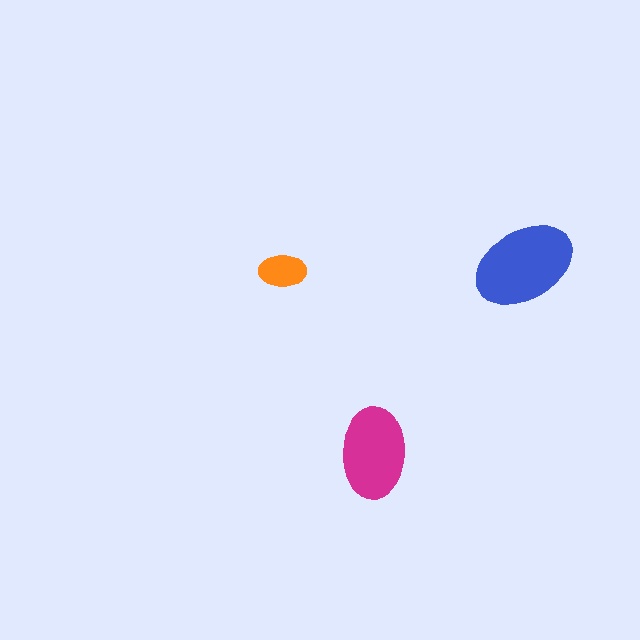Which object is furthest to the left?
The orange ellipse is leftmost.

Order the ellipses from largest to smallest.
the blue one, the magenta one, the orange one.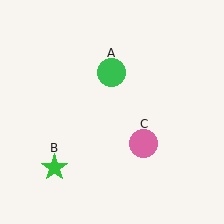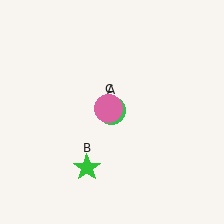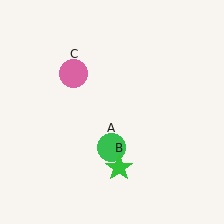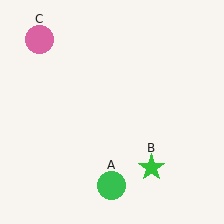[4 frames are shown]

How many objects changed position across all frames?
3 objects changed position: green circle (object A), green star (object B), pink circle (object C).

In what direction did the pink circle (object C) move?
The pink circle (object C) moved up and to the left.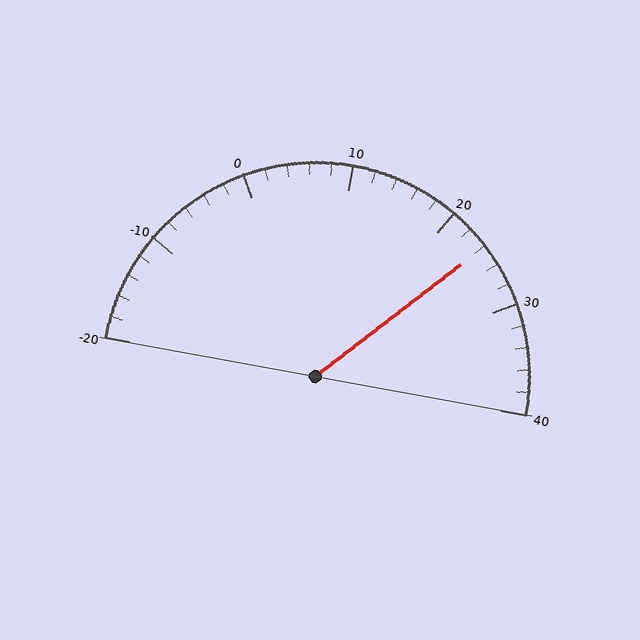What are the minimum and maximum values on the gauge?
The gauge ranges from -20 to 40.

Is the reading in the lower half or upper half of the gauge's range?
The reading is in the upper half of the range (-20 to 40).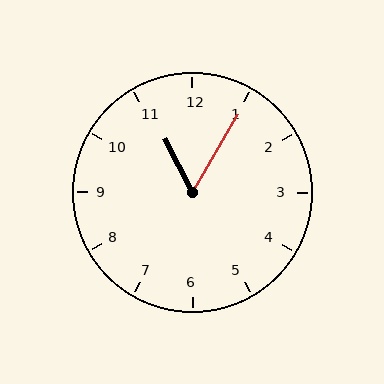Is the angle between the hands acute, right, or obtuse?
It is acute.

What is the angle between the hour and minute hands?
Approximately 58 degrees.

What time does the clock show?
11:05.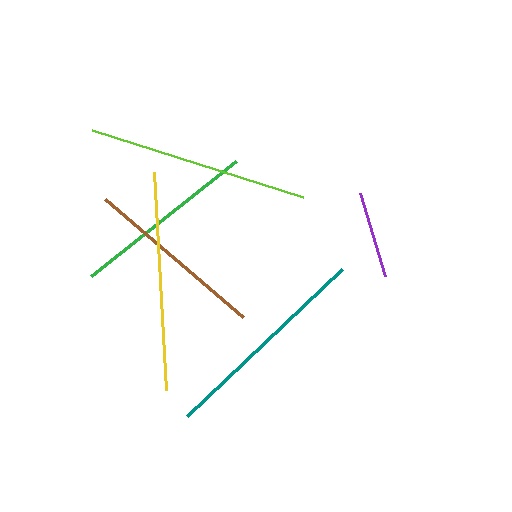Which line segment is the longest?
The lime line is the longest at approximately 221 pixels.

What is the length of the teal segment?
The teal segment is approximately 213 pixels long.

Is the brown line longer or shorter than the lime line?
The lime line is longer than the brown line.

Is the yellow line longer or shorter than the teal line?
The yellow line is longer than the teal line.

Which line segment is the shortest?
The purple line is the shortest at approximately 86 pixels.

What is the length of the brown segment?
The brown segment is approximately 182 pixels long.